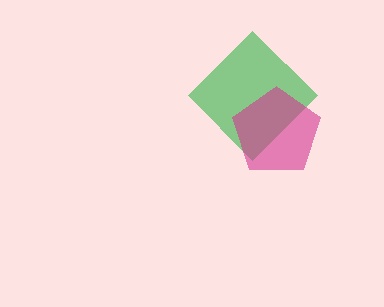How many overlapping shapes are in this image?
There are 2 overlapping shapes in the image.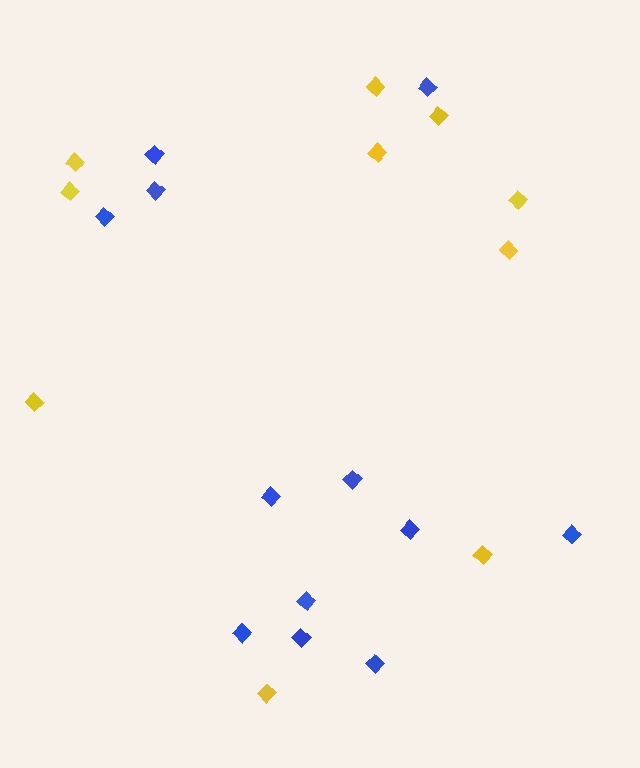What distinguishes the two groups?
There are 2 groups: one group of blue diamonds (12) and one group of yellow diamonds (10).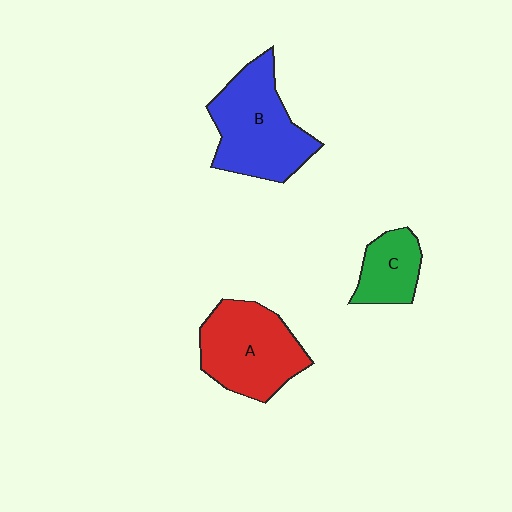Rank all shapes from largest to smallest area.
From largest to smallest: B (blue), A (red), C (green).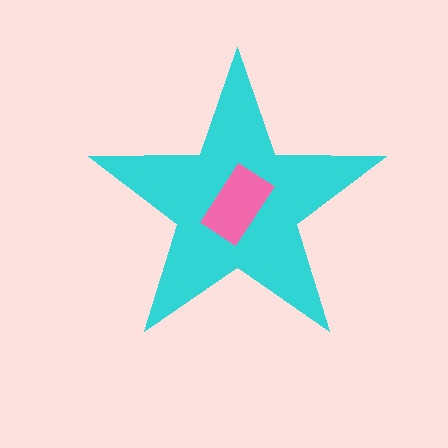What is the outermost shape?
The cyan star.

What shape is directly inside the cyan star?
The pink rectangle.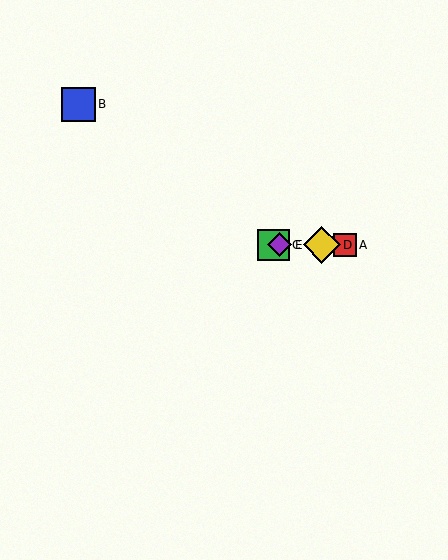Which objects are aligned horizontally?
Objects A, C, D, E are aligned horizontally.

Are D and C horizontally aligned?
Yes, both are at y≈245.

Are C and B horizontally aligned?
No, C is at y≈245 and B is at y≈104.